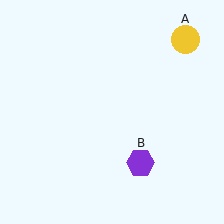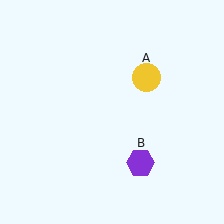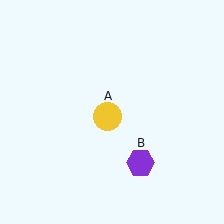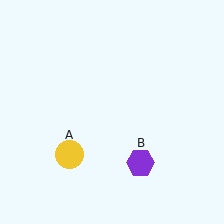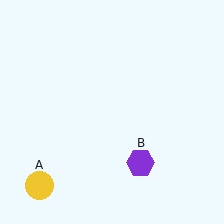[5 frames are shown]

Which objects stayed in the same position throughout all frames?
Purple hexagon (object B) remained stationary.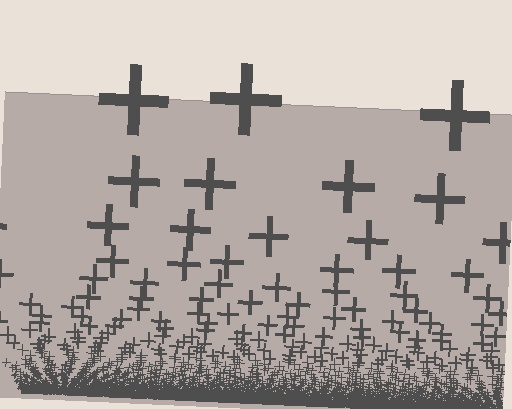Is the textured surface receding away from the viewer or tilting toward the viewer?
The surface appears to tilt toward the viewer. Texture elements get larger and sparser toward the top.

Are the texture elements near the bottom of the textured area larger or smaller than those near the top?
Smaller. The gradient is inverted — elements near the bottom are smaller and denser.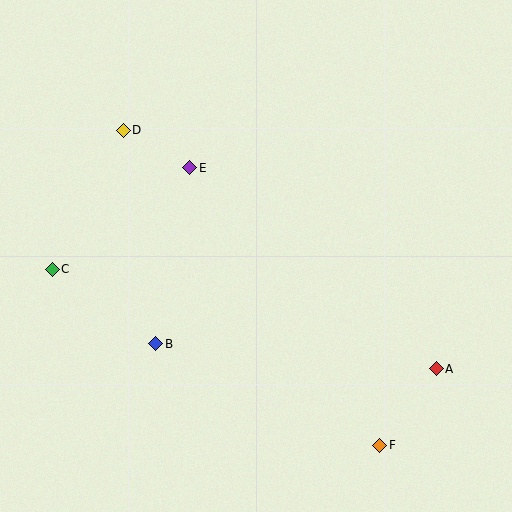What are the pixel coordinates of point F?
Point F is at (380, 445).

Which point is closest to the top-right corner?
Point E is closest to the top-right corner.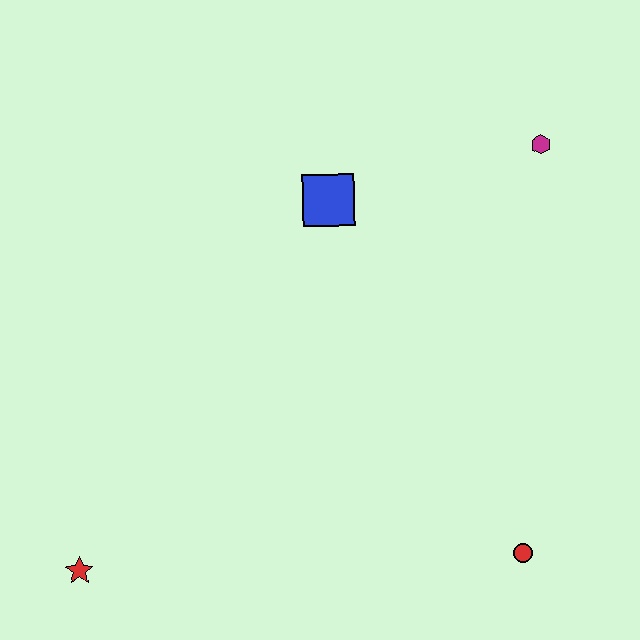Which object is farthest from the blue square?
The red star is farthest from the blue square.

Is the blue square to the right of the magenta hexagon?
No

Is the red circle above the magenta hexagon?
No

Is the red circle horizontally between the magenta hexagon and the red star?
Yes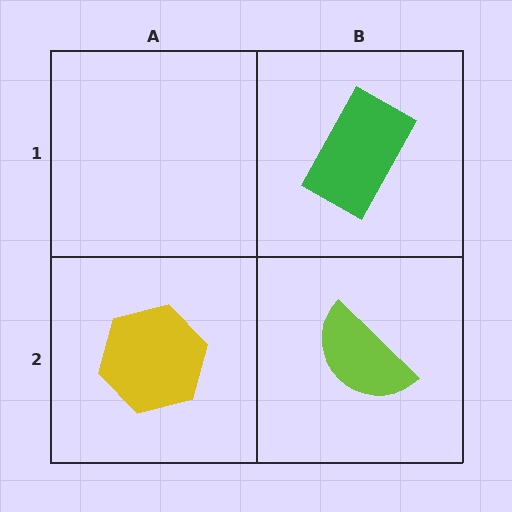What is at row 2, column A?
A yellow hexagon.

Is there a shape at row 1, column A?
No, that cell is empty.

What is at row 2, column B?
A lime semicircle.